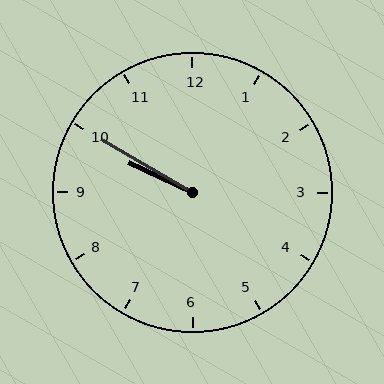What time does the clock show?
9:50.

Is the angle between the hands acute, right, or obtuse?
It is acute.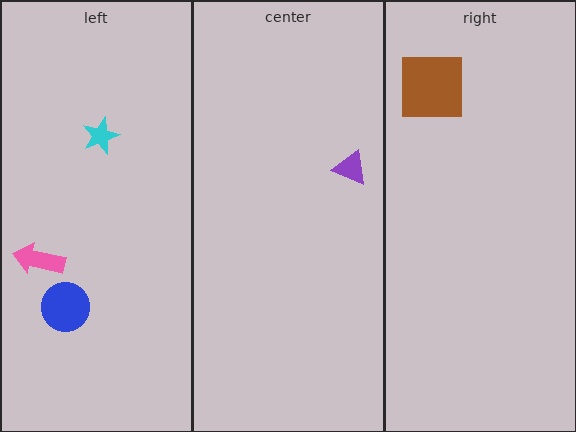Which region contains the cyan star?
The left region.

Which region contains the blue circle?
The left region.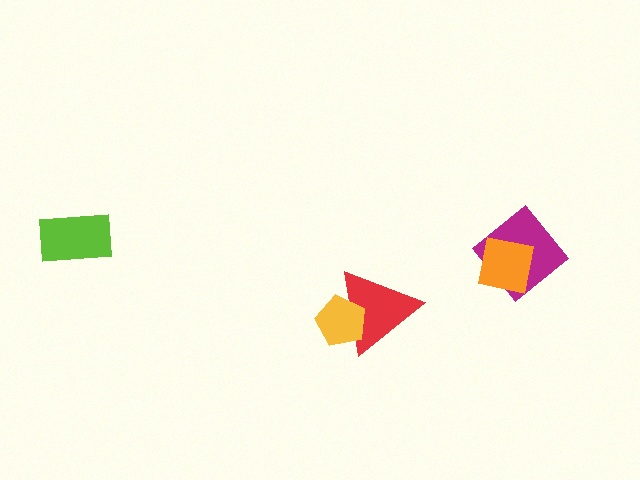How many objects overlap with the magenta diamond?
1 object overlaps with the magenta diamond.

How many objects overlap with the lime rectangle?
0 objects overlap with the lime rectangle.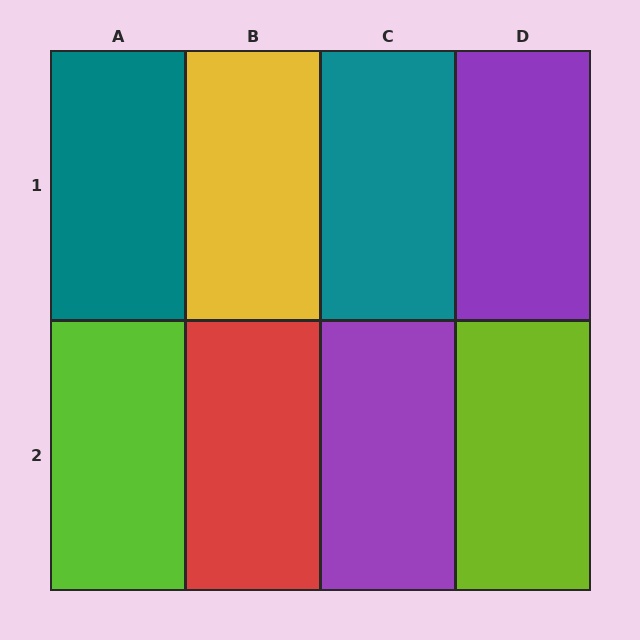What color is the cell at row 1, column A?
Teal.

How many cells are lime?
2 cells are lime.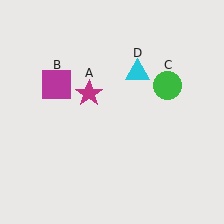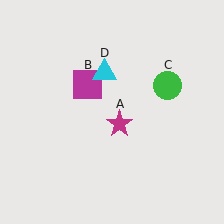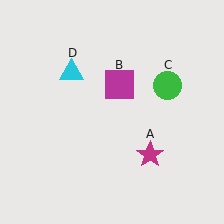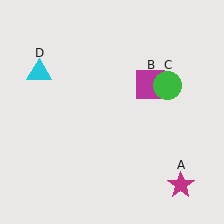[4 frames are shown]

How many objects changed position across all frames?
3 objects changed position: magenta star (object A), magenta square (object B), cyan triangle (object D).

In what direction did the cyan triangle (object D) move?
The cyan triangle (object D) moved left.